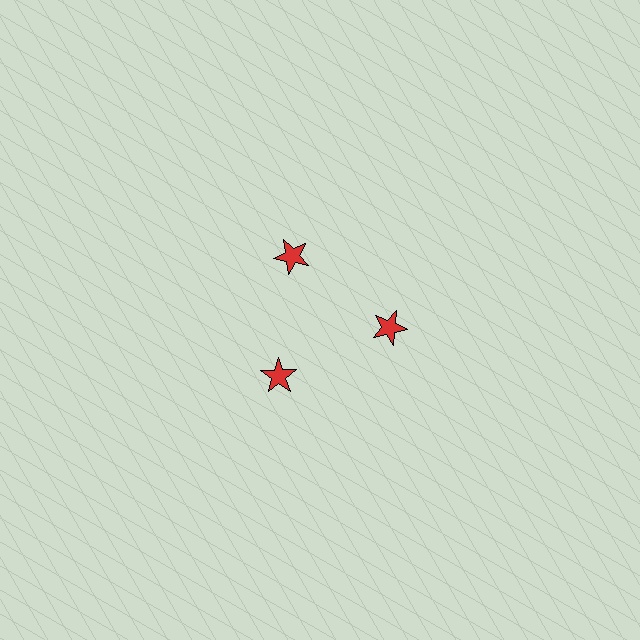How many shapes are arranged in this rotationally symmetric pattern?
There are 3 shapes, arranged in 3 groups of 1.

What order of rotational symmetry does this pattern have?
This pattern has 3-fold rotational symmetry.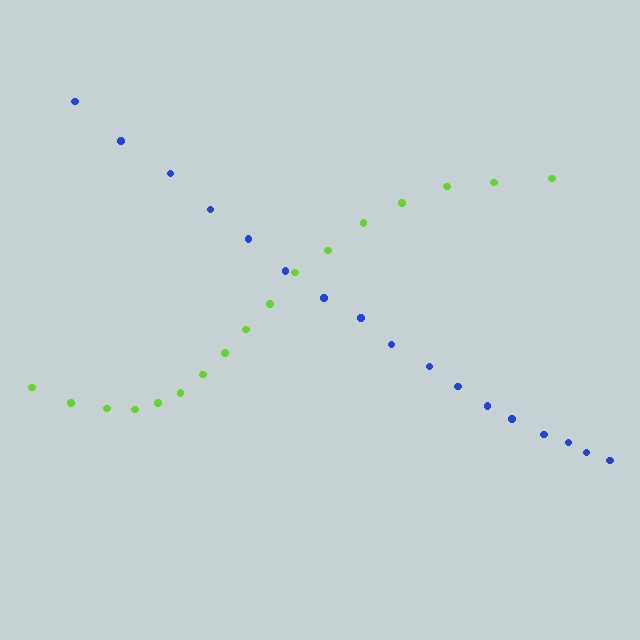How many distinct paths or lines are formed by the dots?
There are 2 distinct paths.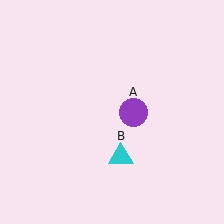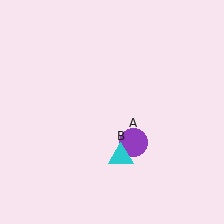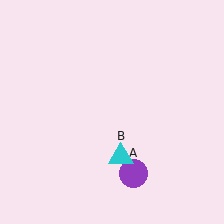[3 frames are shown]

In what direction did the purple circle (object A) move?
The purple circle (object A) moved down.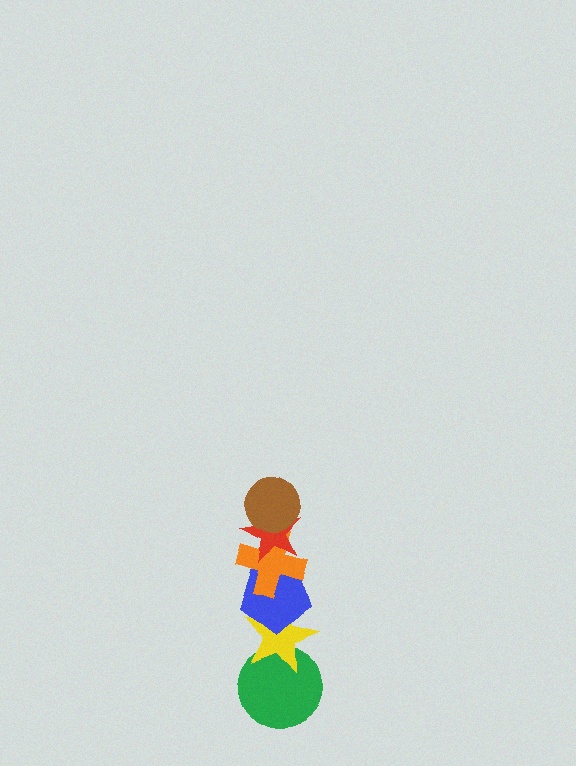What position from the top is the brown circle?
The brown circle is 1st from the top.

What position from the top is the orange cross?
The orange cross is 3rd from the top.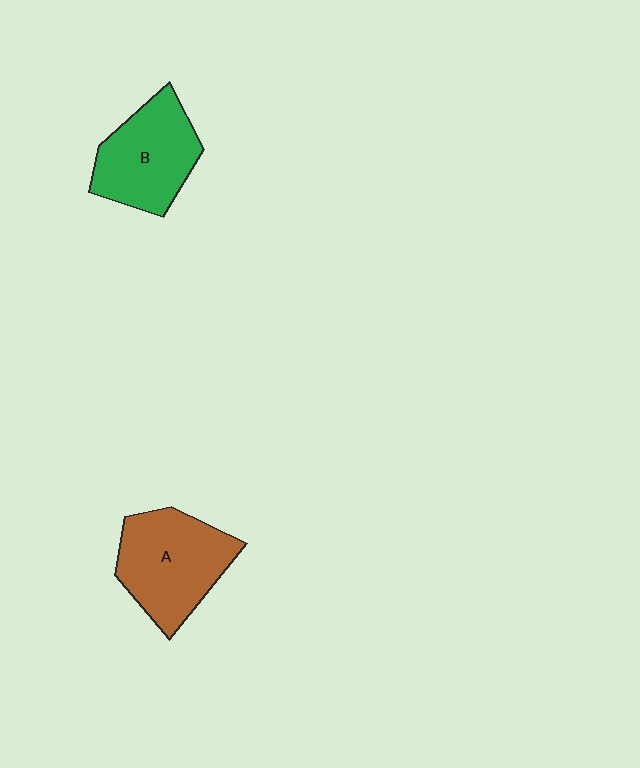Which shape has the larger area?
Shape A (brown).